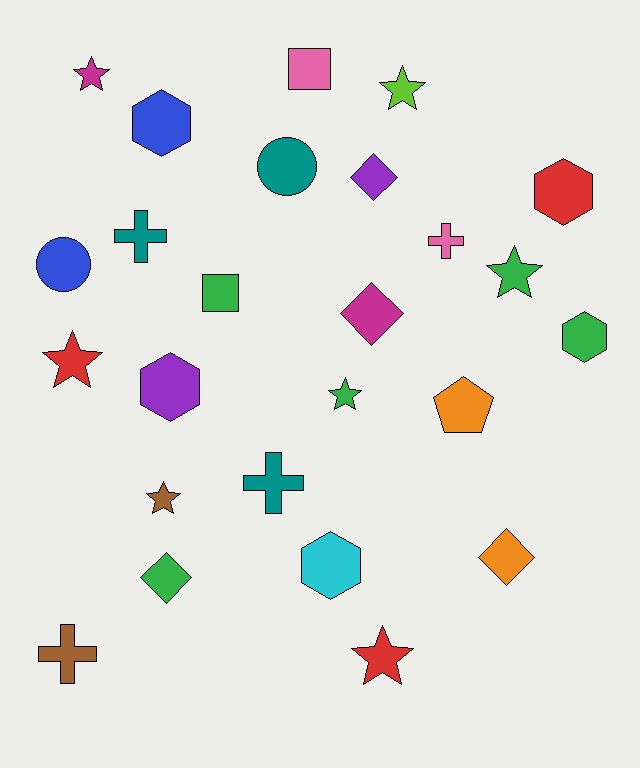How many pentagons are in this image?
There is 1 pentagon.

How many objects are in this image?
There are 25 objects.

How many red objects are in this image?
There are 3 red objects.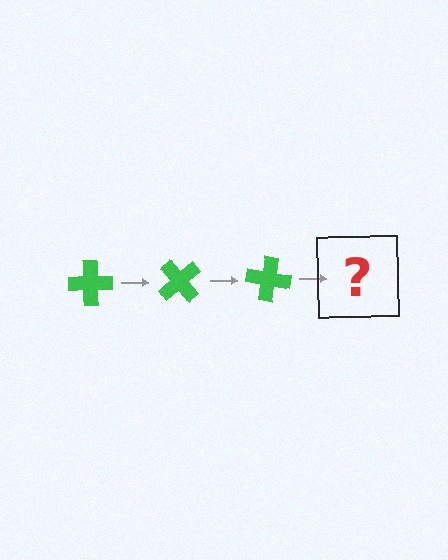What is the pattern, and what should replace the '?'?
The pattern is that the cross rotates 50 degrees each step. The '?' should be a green cross rotated 150 degrees.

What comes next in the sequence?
The next element should be a green cross rotated 150 degrees.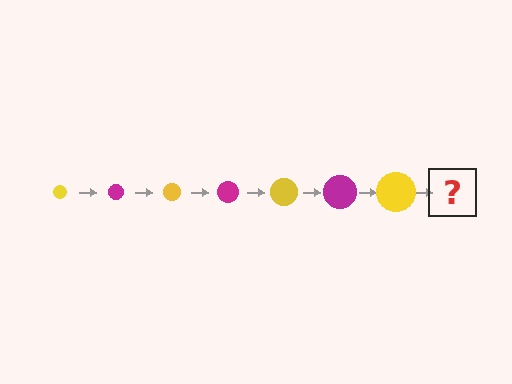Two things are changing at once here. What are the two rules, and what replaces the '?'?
The two rules are that the circle grows larger each step and the color cycles through yellow and magenta. The '?' should be a magenta circle, larger than the previous one.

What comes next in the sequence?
The next element should be a magenta circle, larger than the previous one.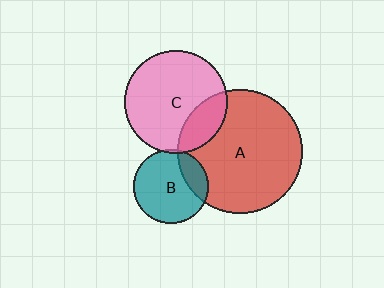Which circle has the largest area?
Circle A (red).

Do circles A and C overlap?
Yes.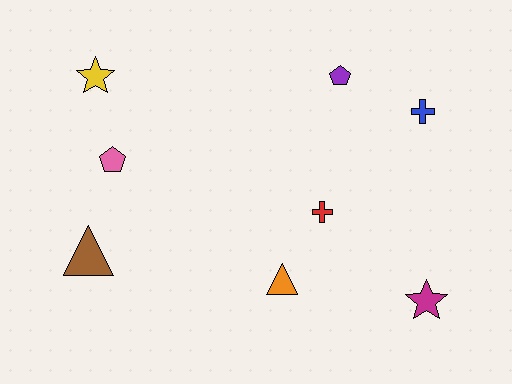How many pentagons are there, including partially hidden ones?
There are 2 pentagons.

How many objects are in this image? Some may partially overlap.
There are 8 objects.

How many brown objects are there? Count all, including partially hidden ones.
There is 1 brown object.